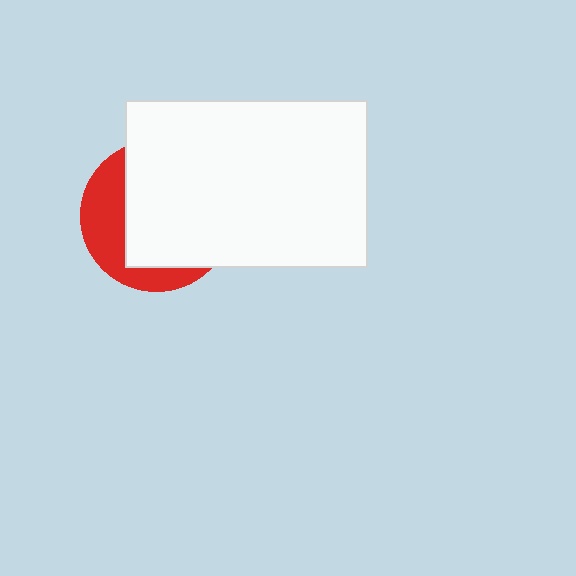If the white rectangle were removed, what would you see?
You would see the complete red circle.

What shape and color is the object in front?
The object in front is a white rectangle.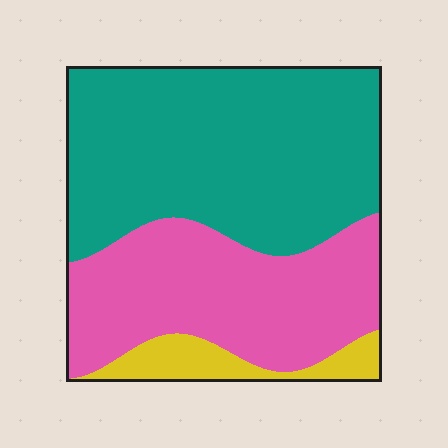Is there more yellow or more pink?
Pink.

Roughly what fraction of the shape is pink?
Pink takes up about three eighths (3/8) of the shape.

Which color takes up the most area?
Teal, at roughly 55%.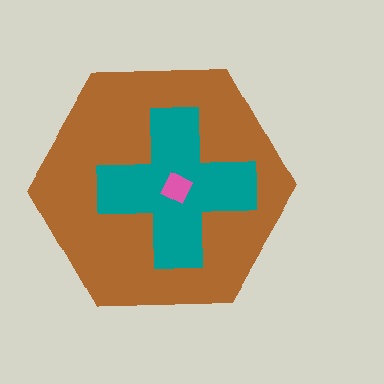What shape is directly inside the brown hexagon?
The teal cross.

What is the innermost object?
The pink diamond.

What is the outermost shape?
The brown hexagon.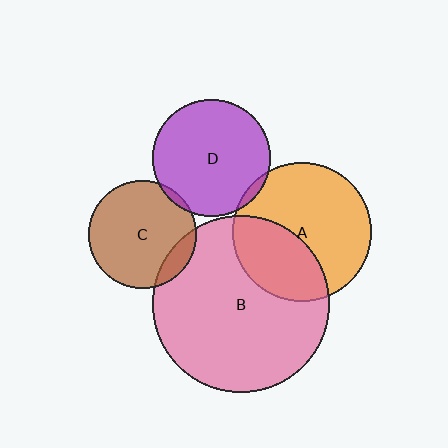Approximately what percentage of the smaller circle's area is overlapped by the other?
Approximately 5%.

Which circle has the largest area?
Circle B (pink).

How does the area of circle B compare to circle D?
Approximately 2.3 times.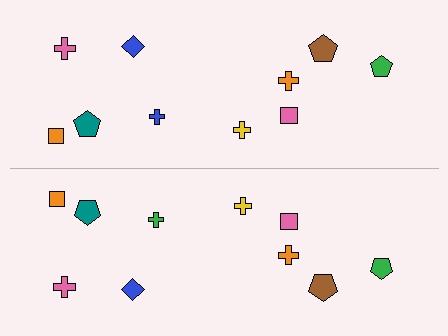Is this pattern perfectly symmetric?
No, the pattern is not perfectly symmetric. The green cross on the bottom side breaks the symmetry — its mirror counterpart is blue.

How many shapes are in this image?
There are 20 shapes in this image.